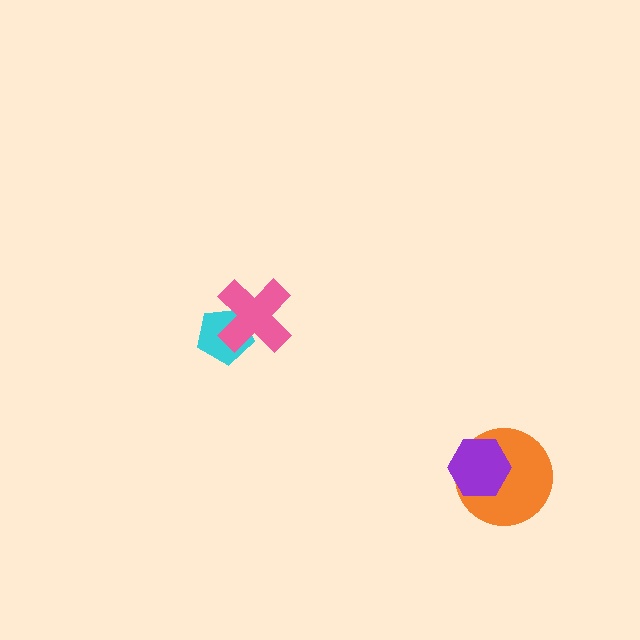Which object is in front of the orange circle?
The purple hexagon is in front of the orange circle.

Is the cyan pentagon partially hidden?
Yes, it is partially covered by another shape.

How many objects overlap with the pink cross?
1 object overlaps with the pink cross.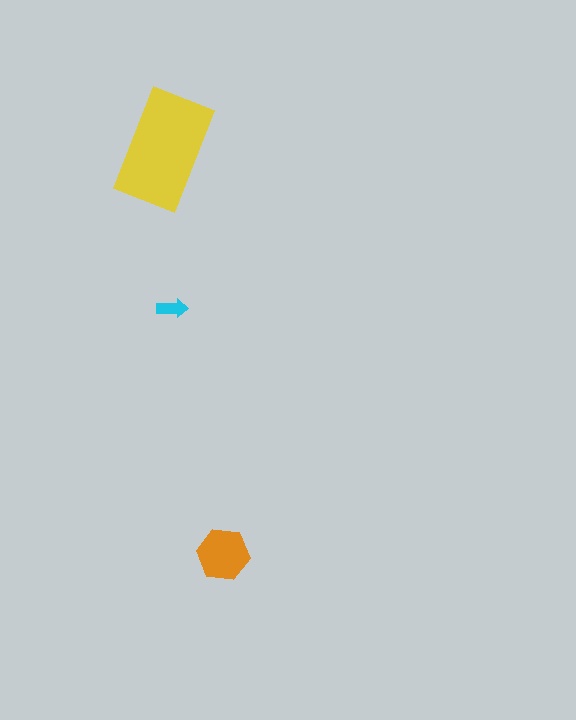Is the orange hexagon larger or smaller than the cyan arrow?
Larger.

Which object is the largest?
The yellow rectangle.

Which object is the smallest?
The cyan arrow.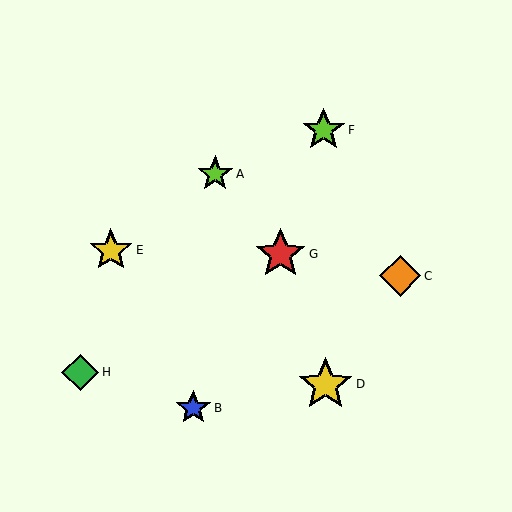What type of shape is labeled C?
Shape C is an orange diamond.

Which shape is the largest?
The yellow star (labeled D) is the largest.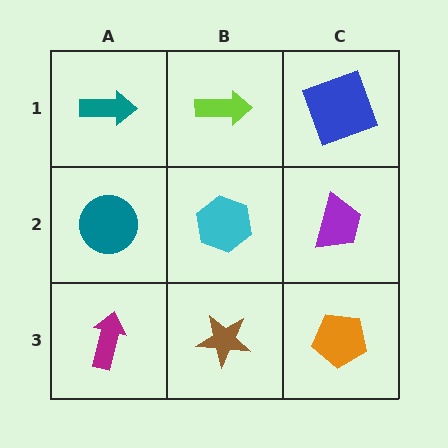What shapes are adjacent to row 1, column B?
A cyan hexagon (row 2, column B), a teal arrow (row 1, column A), a blue square (row 1, column C).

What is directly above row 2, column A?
A teal arrow.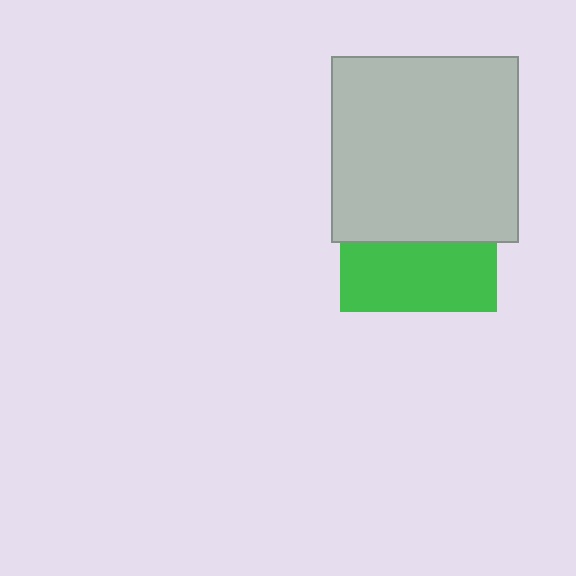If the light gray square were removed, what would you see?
You would see the complete green square.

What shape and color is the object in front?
The object in front is a light gray square.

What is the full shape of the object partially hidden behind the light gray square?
The partially hidden object is a green square.